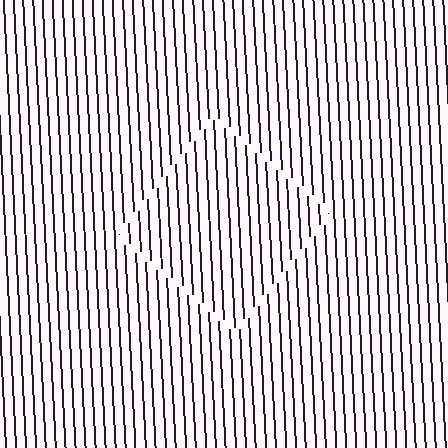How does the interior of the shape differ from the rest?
The interior of the shape contains the same grating, shifted by half a period — the contour is defined by the phase discontinuity where line-ends from the inner and outer gratings abut.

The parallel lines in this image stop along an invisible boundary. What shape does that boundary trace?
An illusory square. The interior of the shape contains the same grating, shifted by half a period — the contour is defined by the phase discontinuity where line-ends from the inner and outer gratings abut.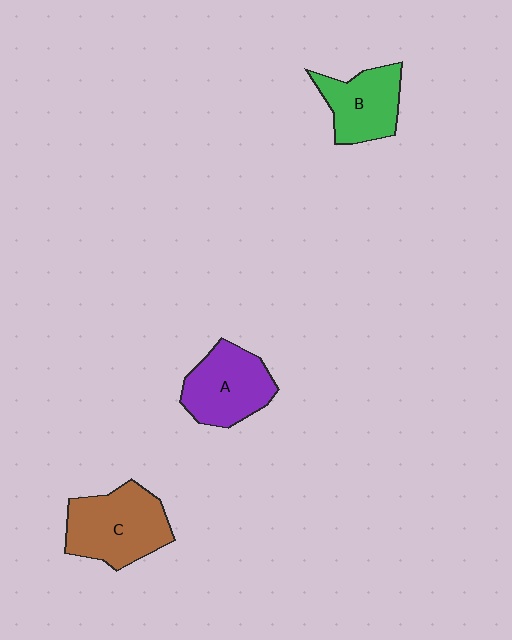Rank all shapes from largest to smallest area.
From largest to smallest: C (brown), A (purple), B (green).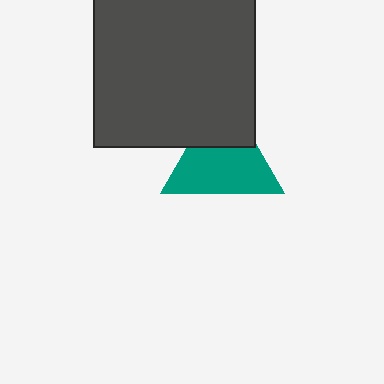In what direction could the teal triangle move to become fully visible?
The teal triangle could move down. That would shift it out from behind the dark gray square entirely.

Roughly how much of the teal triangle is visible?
Most of it is visible (roughly 67%).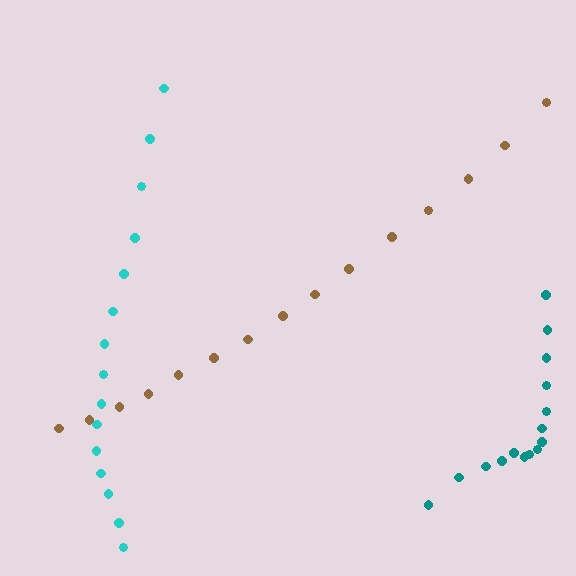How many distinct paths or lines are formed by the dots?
There are 3 distinct paths.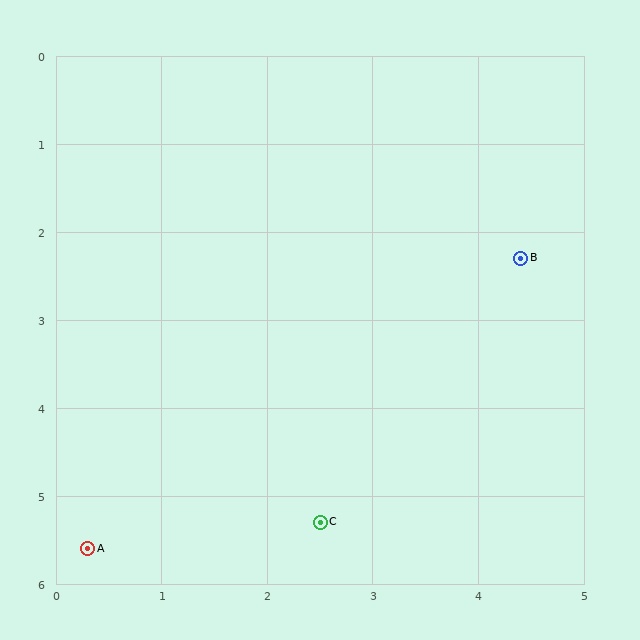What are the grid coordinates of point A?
Point A is at approximately (0.3, 5.6).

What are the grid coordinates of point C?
Point C is at approximately (2.5, 5.3).